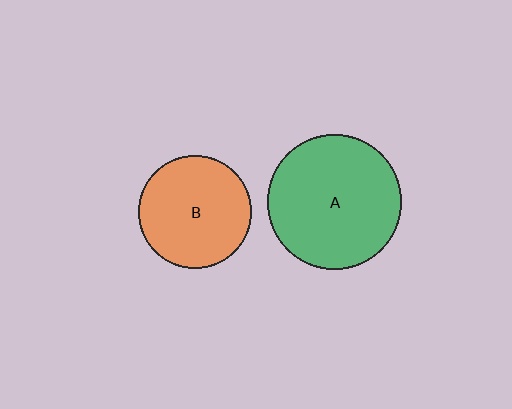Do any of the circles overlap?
No, none of the circles overlap.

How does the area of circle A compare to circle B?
Approximately 1.4 times.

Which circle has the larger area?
Circle A (green).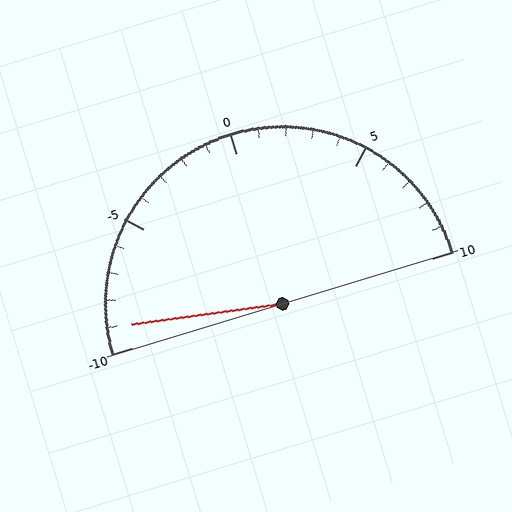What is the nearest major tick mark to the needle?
The nearest major tick mark is -10.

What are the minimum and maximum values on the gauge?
The gauge ranges from -10 to 10.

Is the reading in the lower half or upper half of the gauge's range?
The reading is in the lower half of the range (-10 to 10).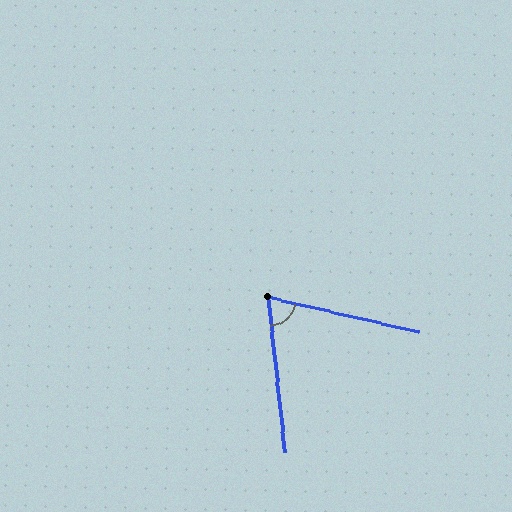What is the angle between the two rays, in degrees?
Approximately 71 degrees.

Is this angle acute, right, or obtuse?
It is acute.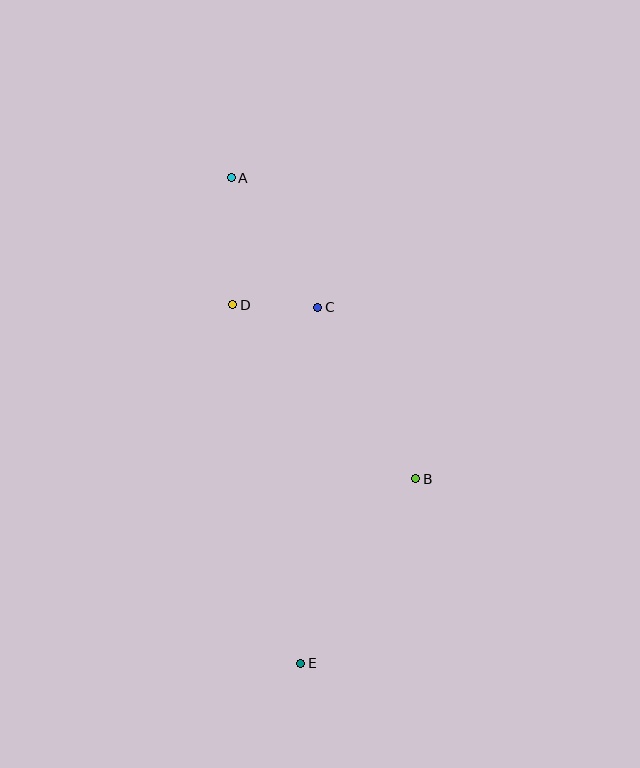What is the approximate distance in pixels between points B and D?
The distance between B and D is approximately 252 pixels.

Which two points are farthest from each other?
Points A and E are farthest from each other.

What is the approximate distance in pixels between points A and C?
The distance between A and C is approximately 156 pixels.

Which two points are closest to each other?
Points C and D are closest to each other.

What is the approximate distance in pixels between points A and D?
The distance between A and D is approximately 127 pixels.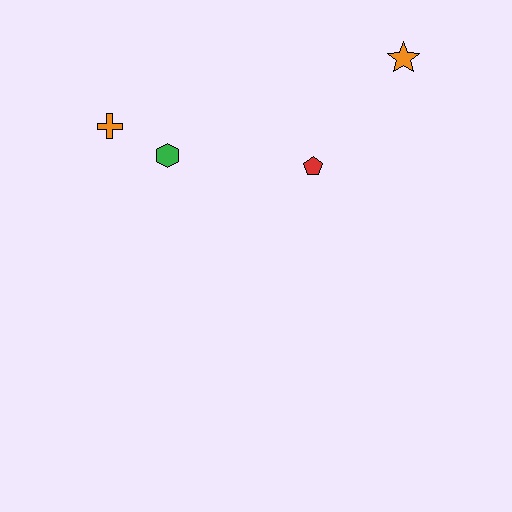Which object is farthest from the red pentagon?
The orange cross is farthest from the red pentagon.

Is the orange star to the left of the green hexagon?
No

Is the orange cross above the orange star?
No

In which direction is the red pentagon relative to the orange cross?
The red pentagon is to the right of the orange cross.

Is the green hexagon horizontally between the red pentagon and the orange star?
No